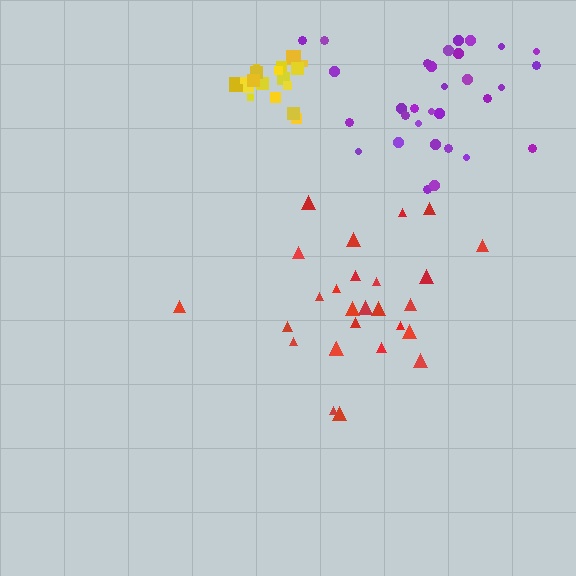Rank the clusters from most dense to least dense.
yellow, purple, red.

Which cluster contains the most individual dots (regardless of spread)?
Purple (31).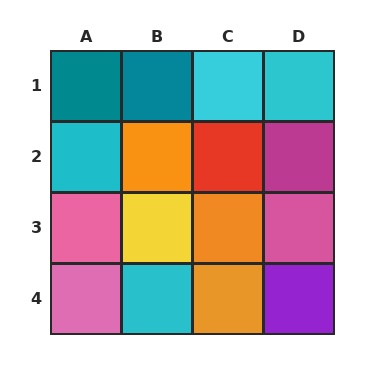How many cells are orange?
3 cells are orange.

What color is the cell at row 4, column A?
Pink.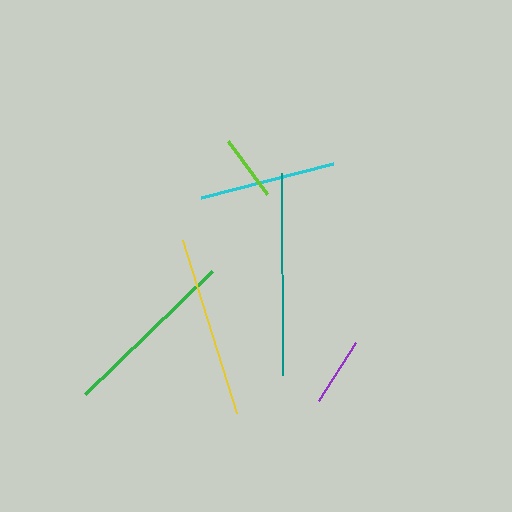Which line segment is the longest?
The teal line is the longest at approximately 202 pixels.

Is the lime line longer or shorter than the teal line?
The teal line is longer than the lime line.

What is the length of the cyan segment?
The cyan segment is approximately 136 pixels long.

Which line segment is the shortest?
The lime line is the shortest at approximately 66 pixels.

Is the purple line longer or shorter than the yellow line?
The yellow line is longer than the purple line.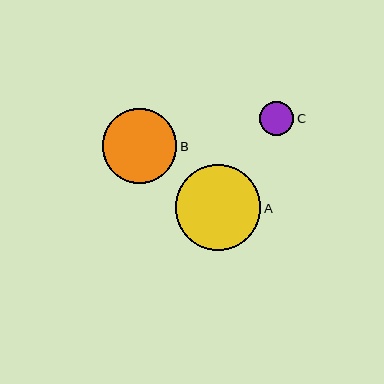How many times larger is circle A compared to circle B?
Circle A is approximately 1.1 times the size of circle B.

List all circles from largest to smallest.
From largest to smallest: A, B, C.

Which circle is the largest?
Circle A is the largest with a size of approximately 86 pixels.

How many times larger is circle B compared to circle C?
Circle B is approximately 2.2 times the size of circle C.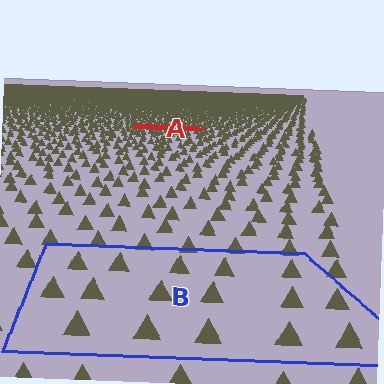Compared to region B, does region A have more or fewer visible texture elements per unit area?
Region A has more texture elements per unit area — they are packed more densely because it is farther away.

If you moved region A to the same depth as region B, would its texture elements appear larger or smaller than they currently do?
They would appear larger. At a closer depth, the same texture elements are projected at a bigger on-screen size.